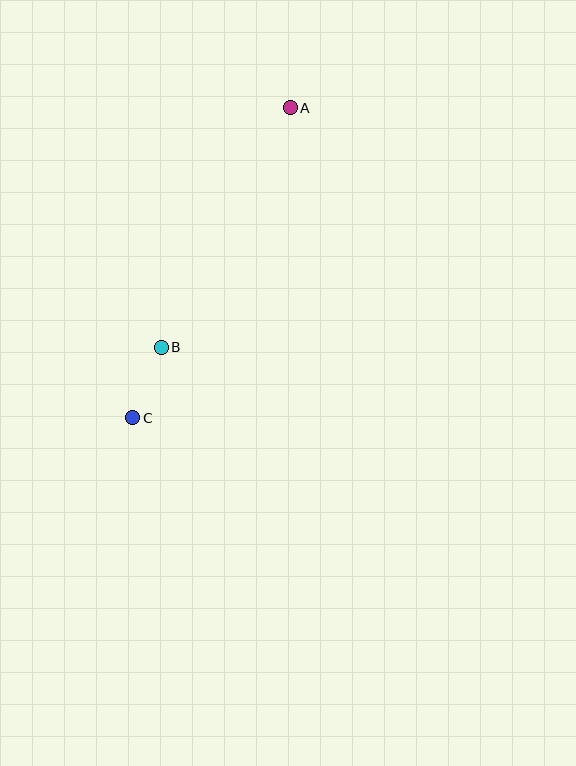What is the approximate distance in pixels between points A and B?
The distance between A and B is approximately 272 pixels.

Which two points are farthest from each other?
Points A and C are farthest from each other.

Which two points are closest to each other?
Points B and C are closest to each other.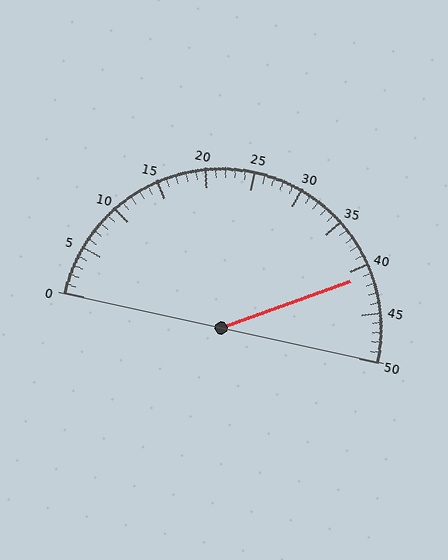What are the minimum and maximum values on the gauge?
The gauge ranges from 0 to 50.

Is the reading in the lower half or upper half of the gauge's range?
The reading is in the upper half of the range (0 to 50).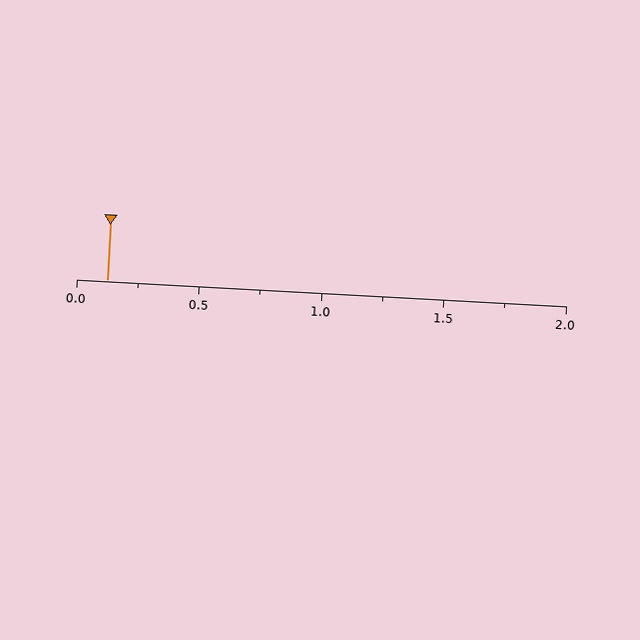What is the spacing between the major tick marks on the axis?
The major ticks are spaced 0.5 apart.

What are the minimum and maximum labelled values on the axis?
The axis runs from 0.0 to 2.0.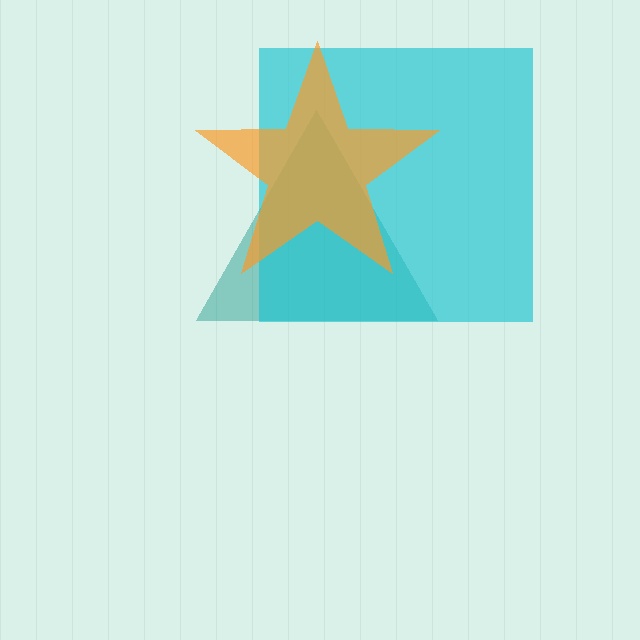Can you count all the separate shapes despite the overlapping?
Yes, there are 3 separate shapes.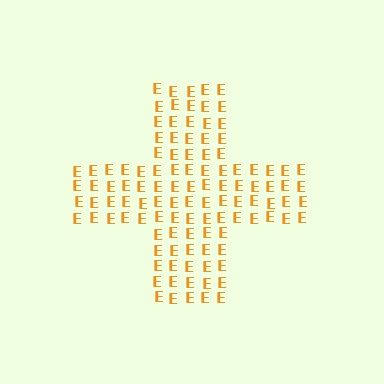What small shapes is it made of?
It is made of small letter E's.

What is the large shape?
The large shape is a cross.